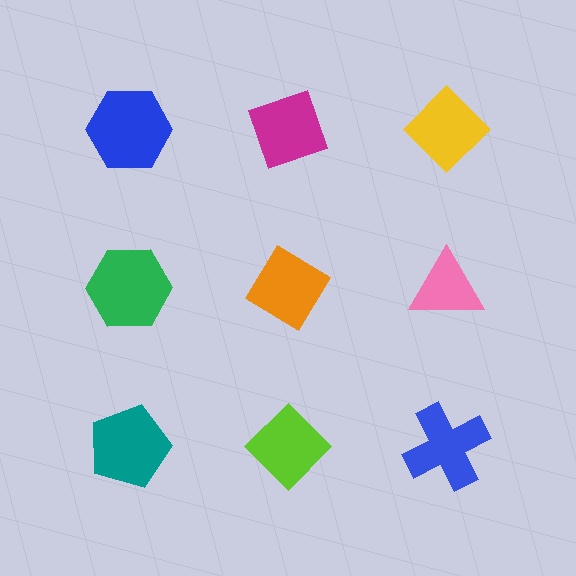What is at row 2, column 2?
An orange diamond.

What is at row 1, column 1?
A blue hexagon.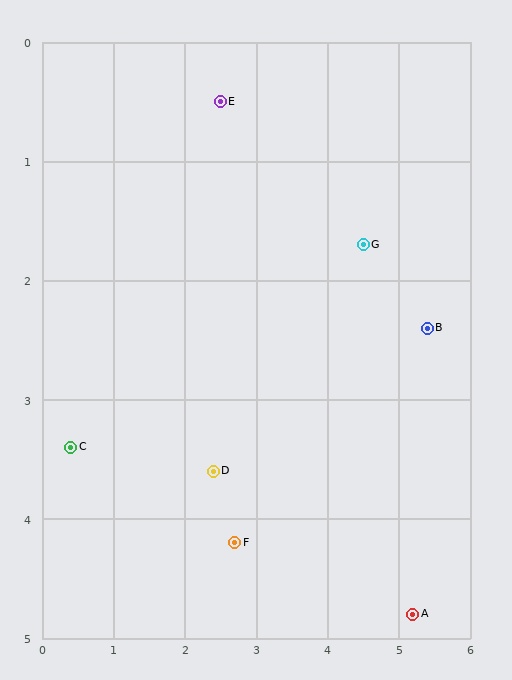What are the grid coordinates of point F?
Point F is at approximately (2.7, 4.2).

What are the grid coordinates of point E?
Point E is at approximately (2.5, 0.5).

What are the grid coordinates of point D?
Point D is at approximately (2.4, 3.6).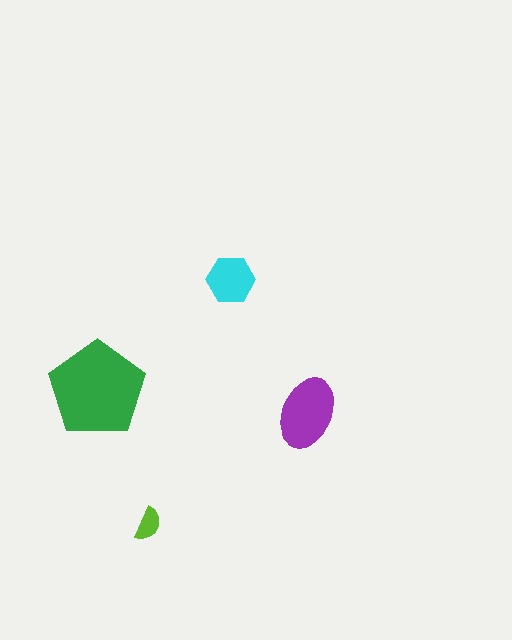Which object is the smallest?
The lime semicircle.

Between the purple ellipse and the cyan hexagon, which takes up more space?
The purple ellipse.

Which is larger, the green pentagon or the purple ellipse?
The green pentagon.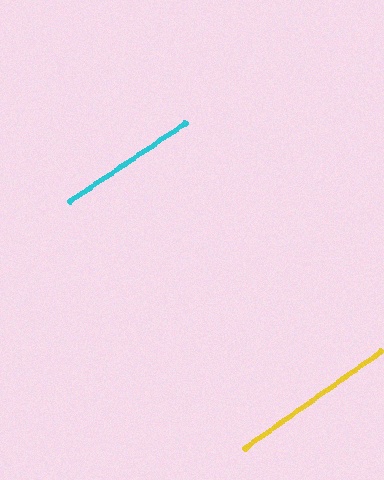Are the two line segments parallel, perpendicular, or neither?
Parallel — their directions differ by only 1.6°.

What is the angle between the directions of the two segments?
Approximately 2 degrees.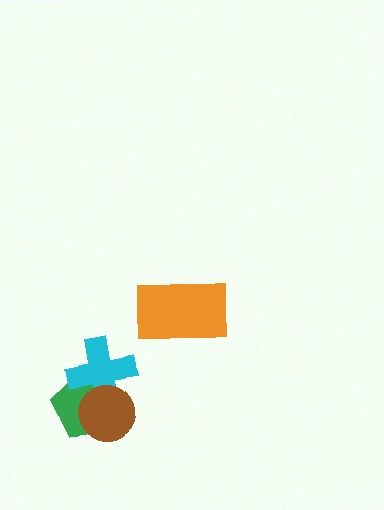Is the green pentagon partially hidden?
Yes, it is partially covered by another shape.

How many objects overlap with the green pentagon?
2 objects overlap with the green pentagon.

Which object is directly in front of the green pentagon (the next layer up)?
The cyan cross is directly in front of the green pentagon.